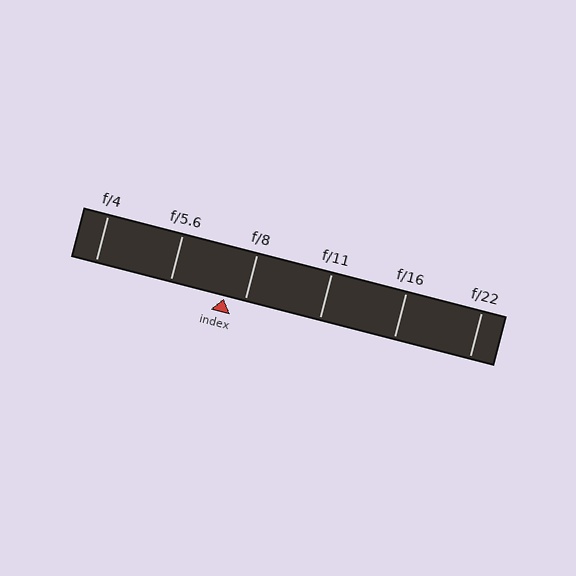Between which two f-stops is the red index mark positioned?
The index mark is between f/5.6 and f/8.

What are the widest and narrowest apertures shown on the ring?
The widest aperture shown is f/4 and the narrowest is f/22.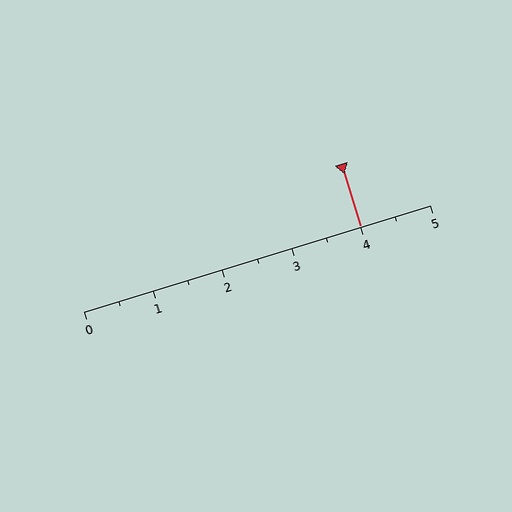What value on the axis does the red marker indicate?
The marker indicates approximately 4.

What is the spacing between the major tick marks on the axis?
The major ticks are spaced 1 apart.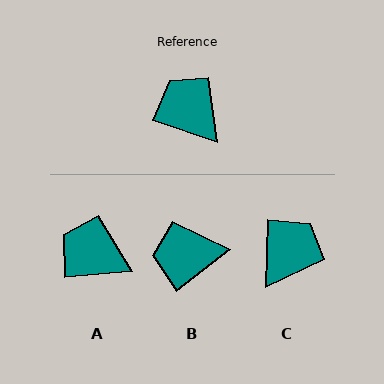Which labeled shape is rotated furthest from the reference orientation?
C, about 73 degrees away.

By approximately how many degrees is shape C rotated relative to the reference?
Approximately 73 degrees clockwise.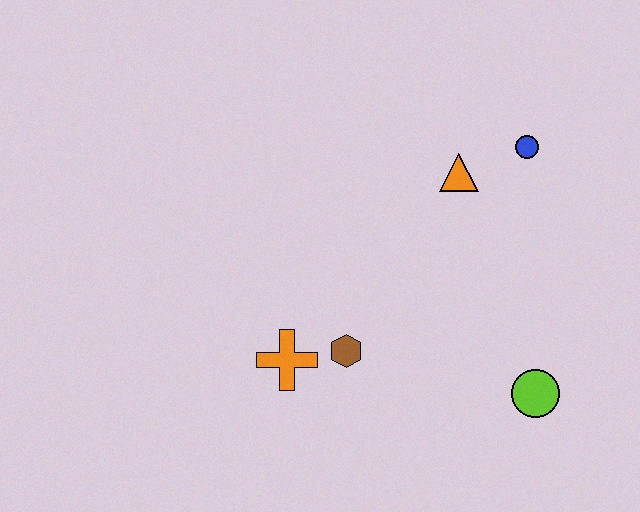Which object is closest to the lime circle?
The brown hexagon is closest to the lime circle.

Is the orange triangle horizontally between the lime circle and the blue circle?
No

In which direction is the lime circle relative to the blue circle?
The lime circle is below the blue circle.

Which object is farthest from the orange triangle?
The orange cross is farthest from the orange triangle.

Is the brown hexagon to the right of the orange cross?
Yes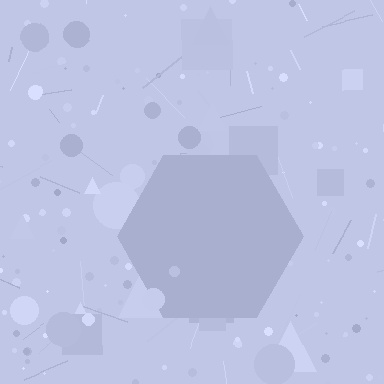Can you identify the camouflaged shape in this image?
The camouflaged shape is a hexagon.